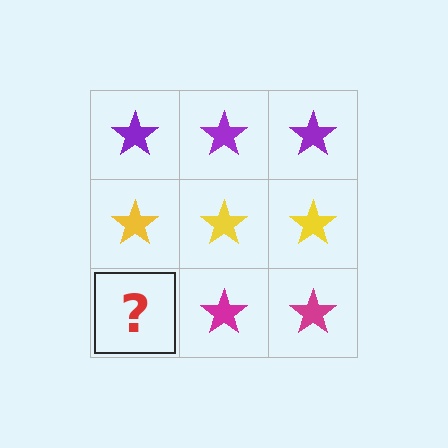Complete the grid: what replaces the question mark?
The question mark should be replaced with a magenta star.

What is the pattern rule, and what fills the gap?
The rule is that each row has a consistent color. The gap should be filled with a magenta star.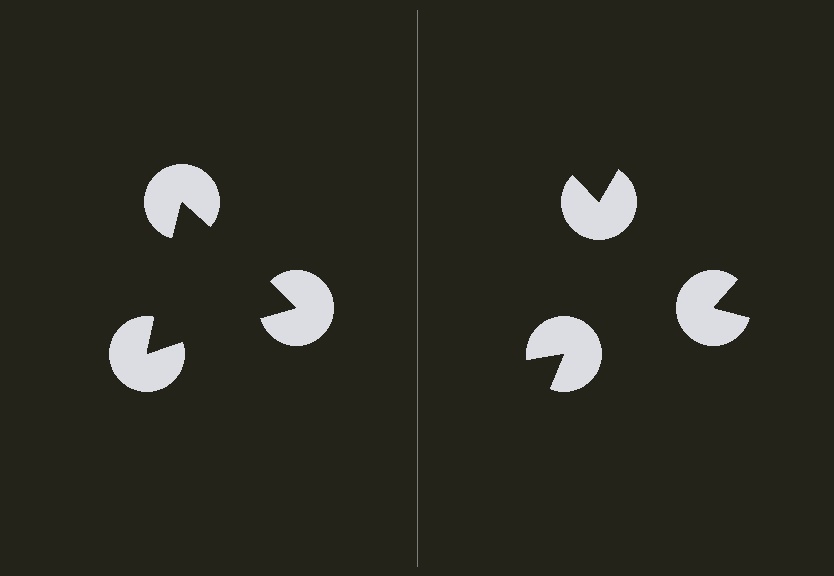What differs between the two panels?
The pac-man discs are positioned identically on both sides; only the wedge orientations differ. On the left they align to a triangle; on the right they are misaligned.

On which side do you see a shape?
An illusory triangle appears on the left side. On the right side the wedge cuts are rotated, so no coherent shape forms.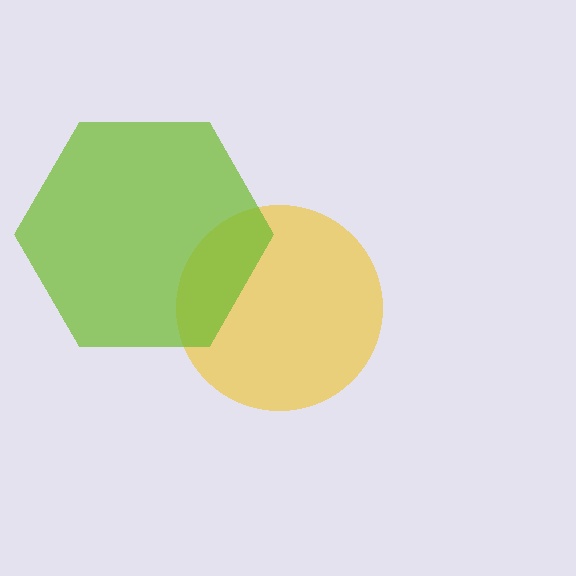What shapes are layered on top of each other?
The layered shapes are: a yellow circle, a lime hexagon.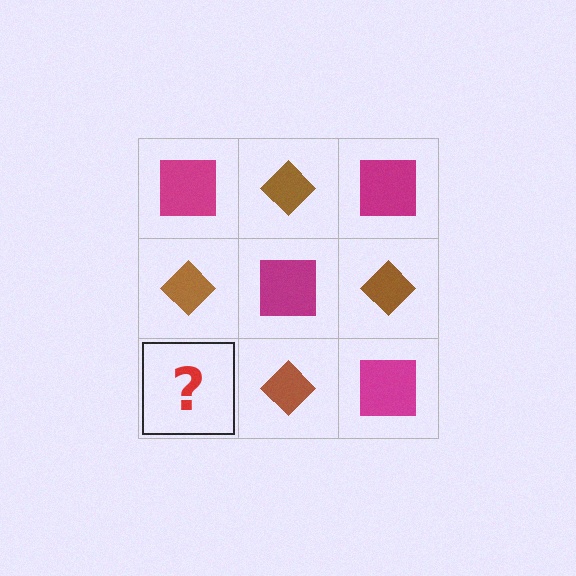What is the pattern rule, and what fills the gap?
The rule is that it alternates magenta square and brown diamond in a checkerboard pattern. The gap should be filled with a magenta square.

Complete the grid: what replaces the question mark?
The question mark should be replaced with a magenta square.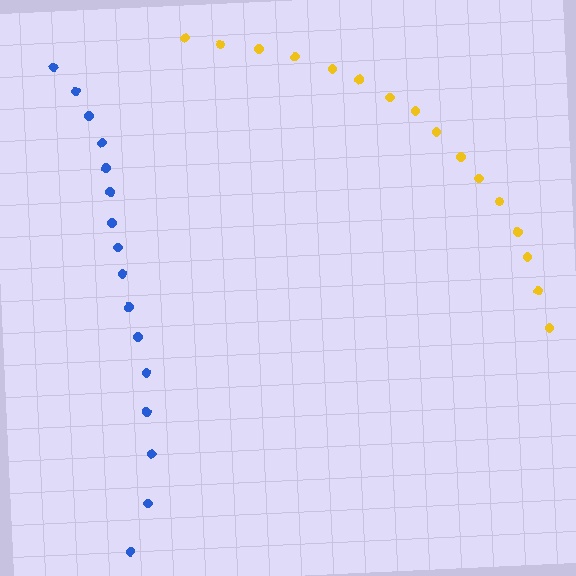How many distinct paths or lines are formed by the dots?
There are 2 distinct paths.